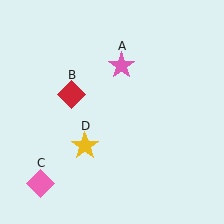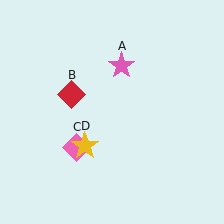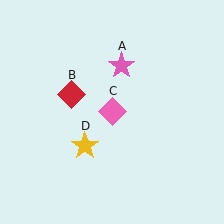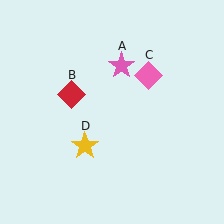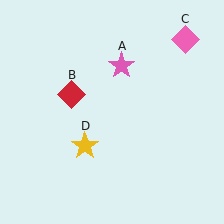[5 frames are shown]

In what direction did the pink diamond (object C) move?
The pink diamond (object C) moved up and to the right.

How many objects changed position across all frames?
1 object changed position: pink diamond (object C).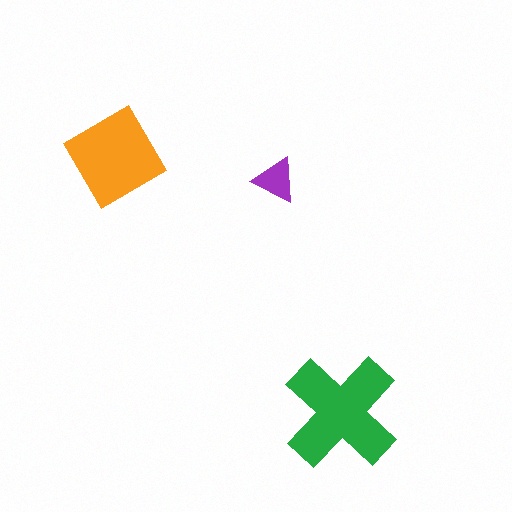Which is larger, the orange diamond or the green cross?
The green cross.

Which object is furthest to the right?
The green cross is rightmost.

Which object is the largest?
The green cross.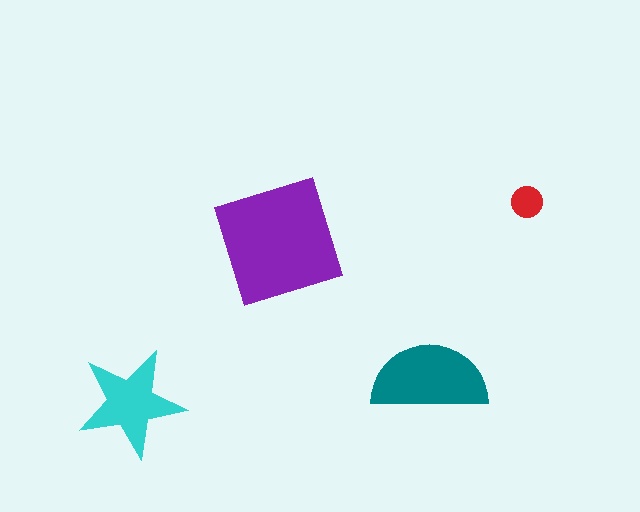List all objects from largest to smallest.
The purple square, the teal semicircle, the cyan star, the red circle.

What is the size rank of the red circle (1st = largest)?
4th.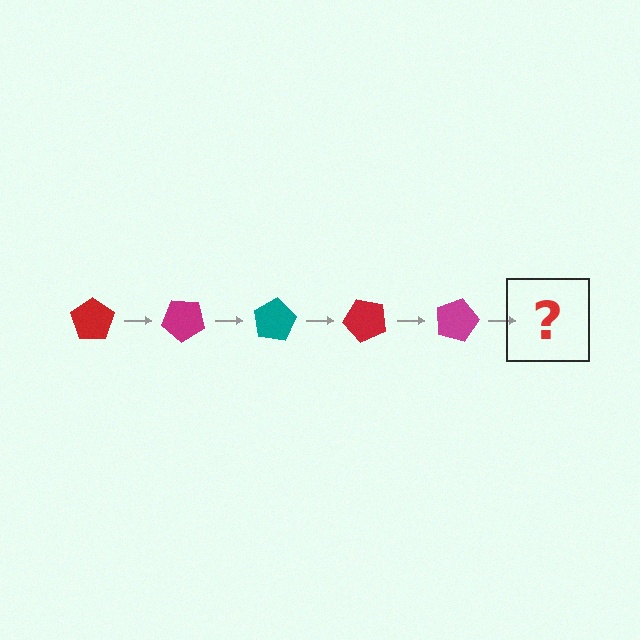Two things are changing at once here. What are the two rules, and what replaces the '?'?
The two rules are that it rotates 40 degrees each step and the color cycles through red, magenta, and teal. The '?' should be a teal pentagon, rotated 200 degrees from the start.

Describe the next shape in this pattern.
It should be a teal pentagon, rotated 200 degrees from the start.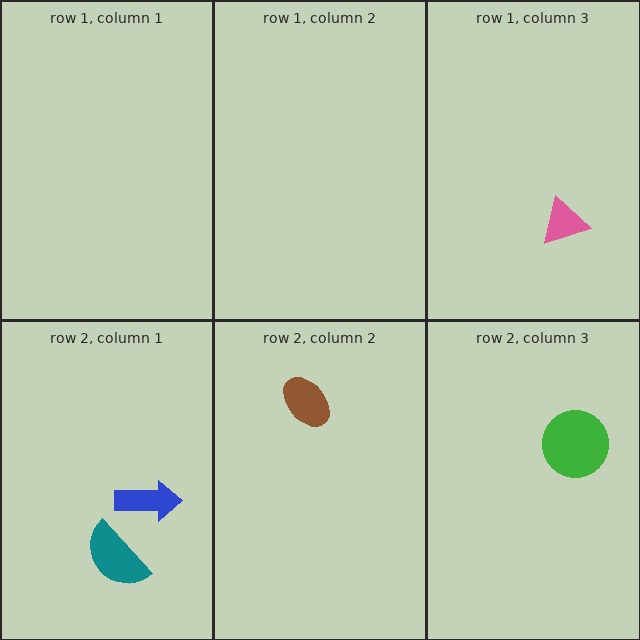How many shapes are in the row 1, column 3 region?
1.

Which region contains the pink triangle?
The row 1, column 3 region.